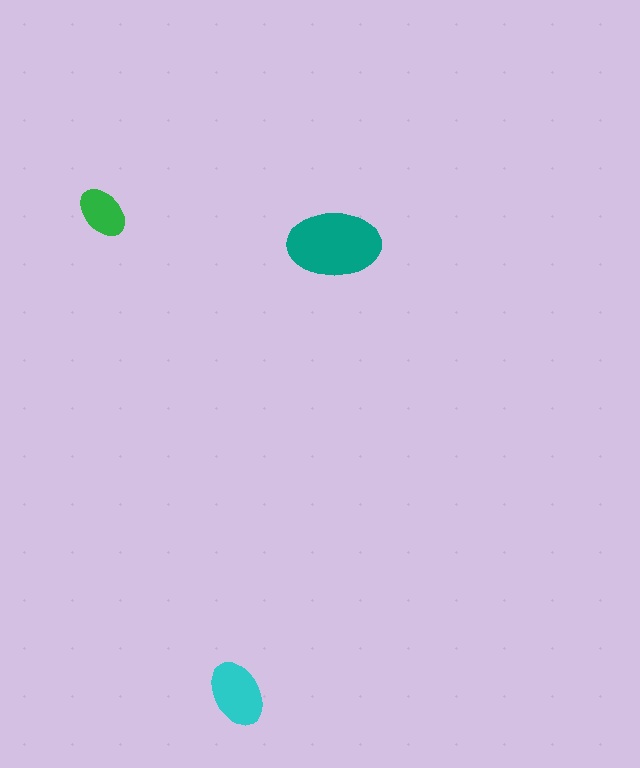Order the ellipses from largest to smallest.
the teal one, the cyan one, the green one.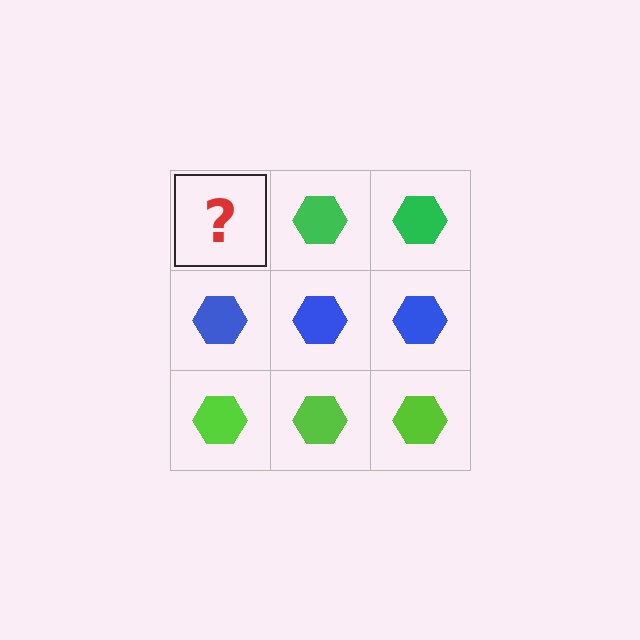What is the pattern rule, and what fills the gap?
The rule is that each row has a consistent color. The gap should be filled with a green hexagon.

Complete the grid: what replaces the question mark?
The question mark should be replaced with a green hexagon.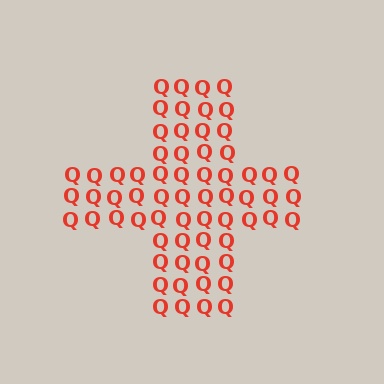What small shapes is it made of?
It is made of small letter Q's.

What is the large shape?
The large shape is a cross.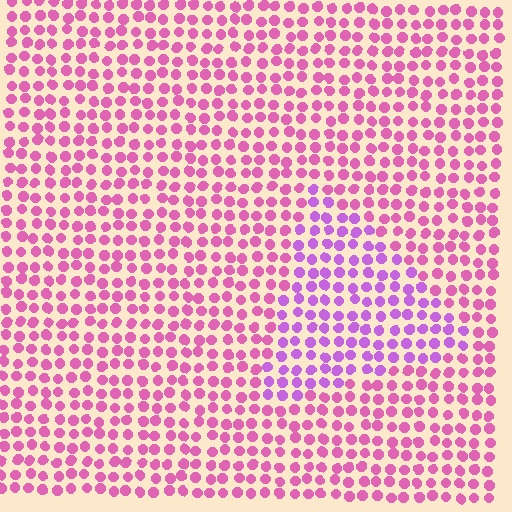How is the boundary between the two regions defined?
The boundary is defined purely by a slight shift in hue (about 34 degrees). Spacing, size, and orientation are identical on both sides.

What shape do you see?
I see a triangle.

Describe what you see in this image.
The image is filled with small pink elements in a uniform arrangement. A triangle-shaped region is visible where the elements are tinted to a slightly different hue, forming a subtle color boundary.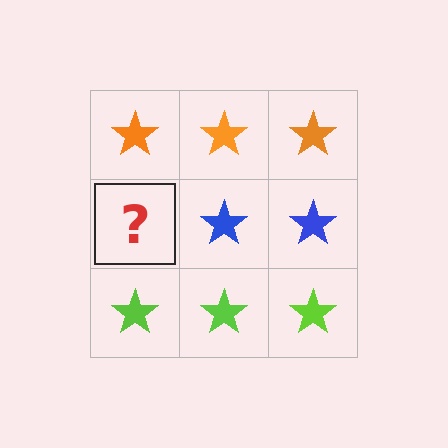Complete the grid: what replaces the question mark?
The question mark should be replaced with a blue star.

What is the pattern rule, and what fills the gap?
The rule is that each row has a consistent color. The gap should be filled with a blue star.